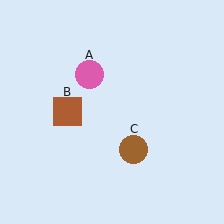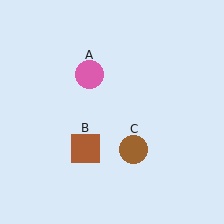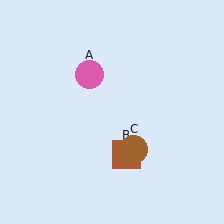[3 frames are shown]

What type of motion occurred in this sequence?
The brown square (object B) rotated counterclockwise around the center of the scene.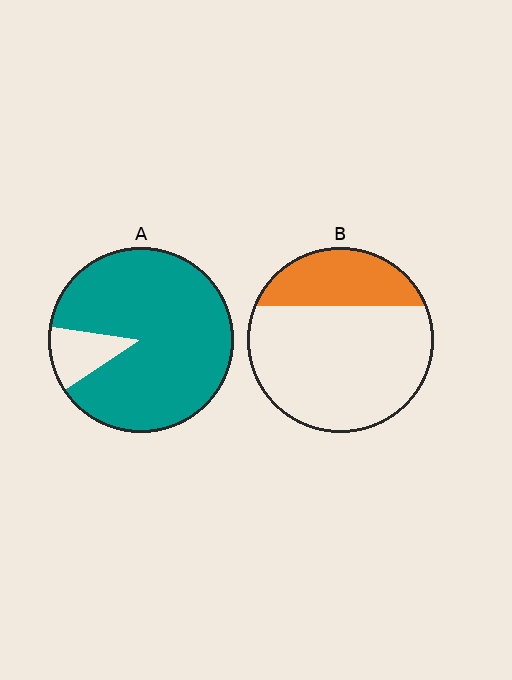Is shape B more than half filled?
No.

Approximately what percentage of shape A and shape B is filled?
A is approximately 90% and B is approximately 25%.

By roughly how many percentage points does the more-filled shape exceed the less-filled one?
By roughly 60 percentage points (A over B).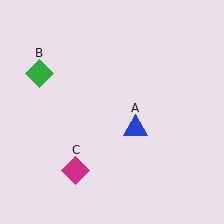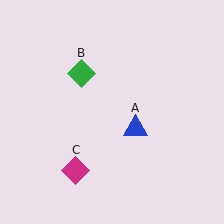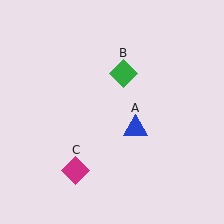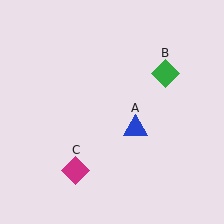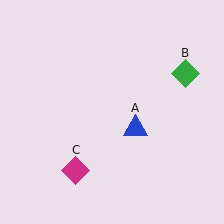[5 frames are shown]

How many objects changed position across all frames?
1 object changed position: green diamond (object B).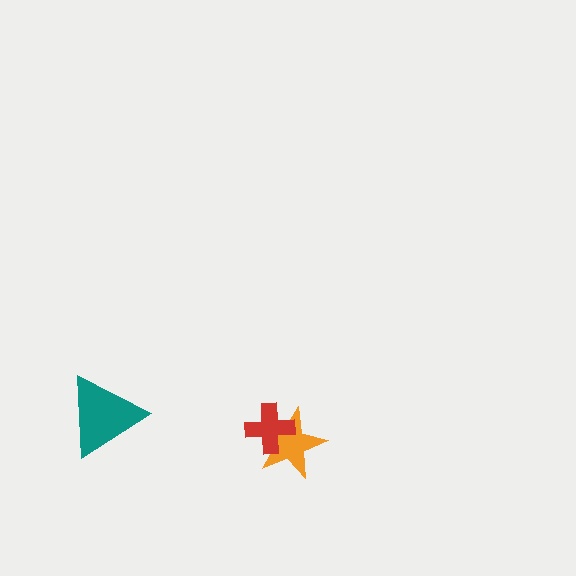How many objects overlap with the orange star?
1 object overlaps with the orange star.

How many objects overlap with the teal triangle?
0 objects overlap with the teal triangle.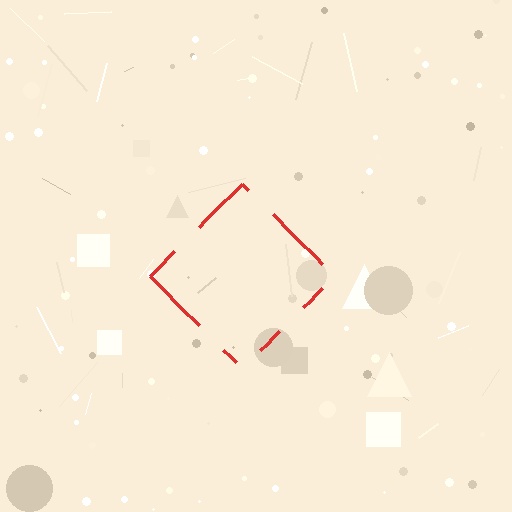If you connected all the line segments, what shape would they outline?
They would outline a diamond.